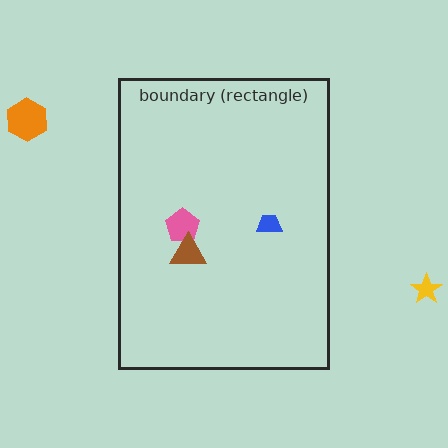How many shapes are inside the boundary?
3 inside, 2 outside.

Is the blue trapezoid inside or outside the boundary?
Inside.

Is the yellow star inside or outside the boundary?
Outside.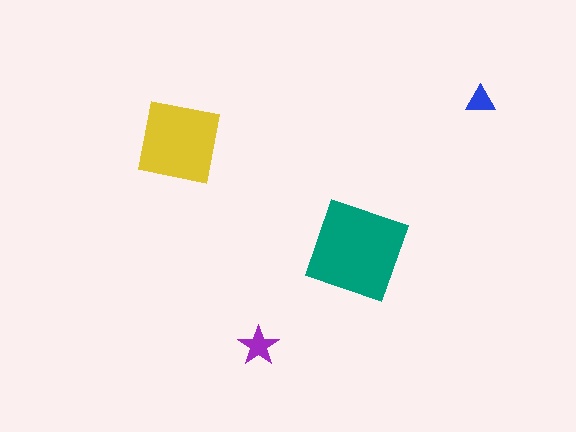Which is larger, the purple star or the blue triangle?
The purple star.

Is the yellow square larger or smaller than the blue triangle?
Larger.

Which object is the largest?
The teal diamond.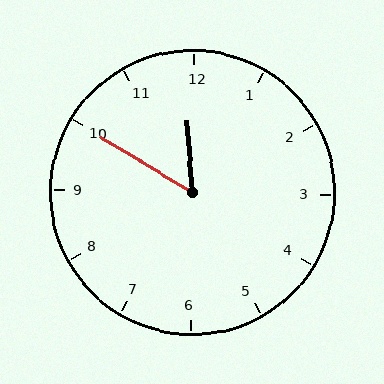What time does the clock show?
11:50.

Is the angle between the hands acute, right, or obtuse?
It is acute.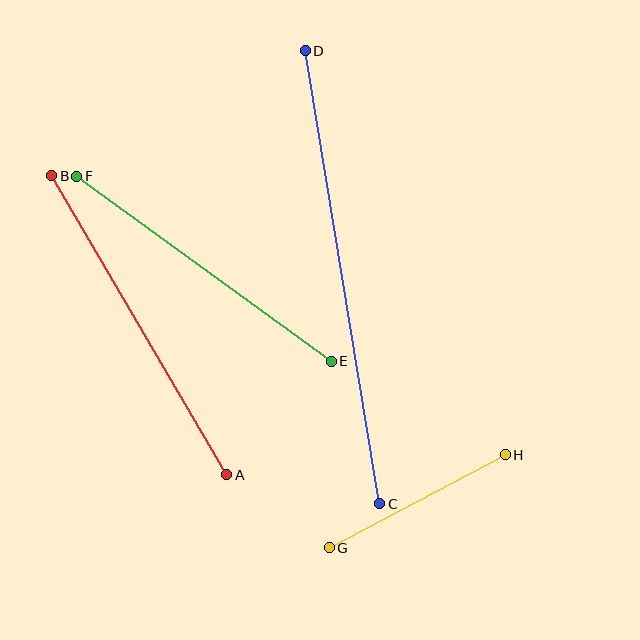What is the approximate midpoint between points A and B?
The midpoint is at approximately (139, 325) pixels.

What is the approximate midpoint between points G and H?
The midpoint is at approximately (417, 501) pixels.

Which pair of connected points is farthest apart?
Points C and D are farthest apart.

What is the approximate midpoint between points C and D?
The midpoint is at approximately (343, 277) pixels.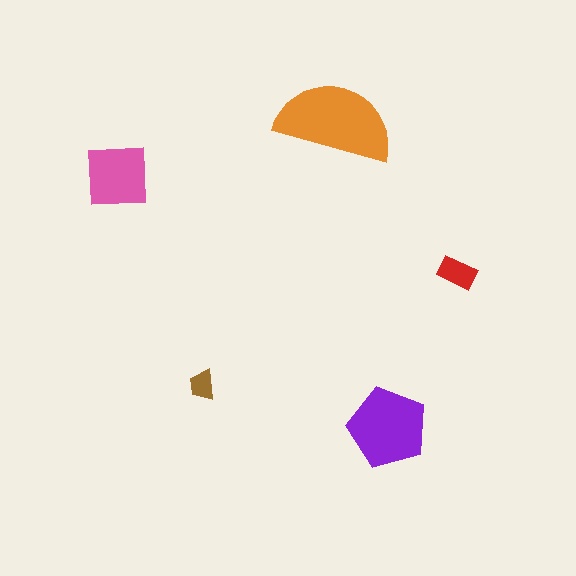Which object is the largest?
The orange semicircle.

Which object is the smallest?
The brown trapezoid.